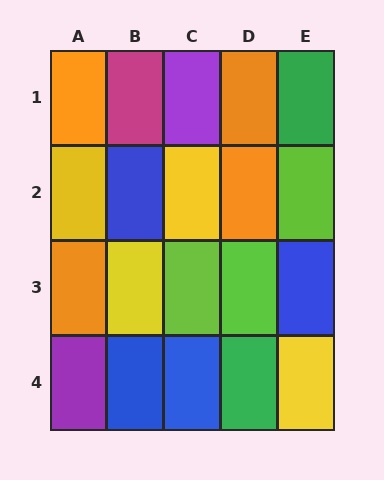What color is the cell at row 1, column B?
Magenta.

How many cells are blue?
4 cells are blue.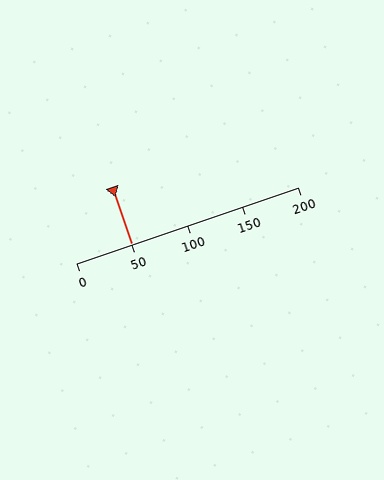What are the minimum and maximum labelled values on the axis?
The axis runs from 0 to 200.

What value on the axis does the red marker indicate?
The marker indicates approximately 50.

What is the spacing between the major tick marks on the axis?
The major ticks are spaced 50 apart.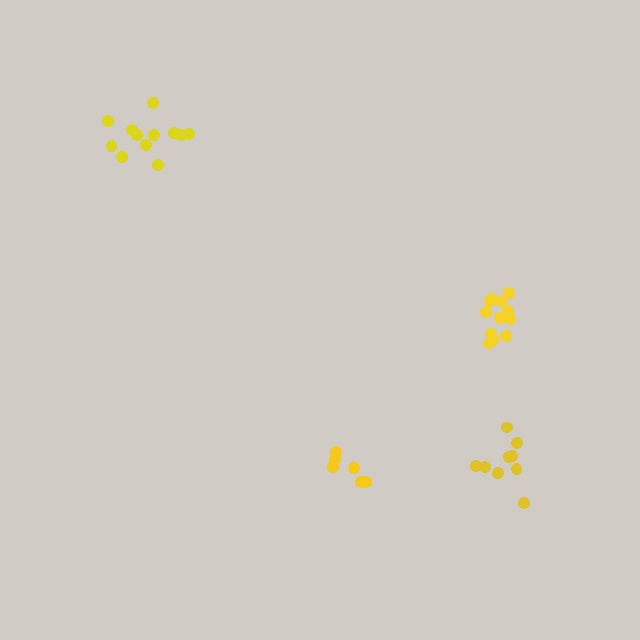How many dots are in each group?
Group 1: 12 dots, Group 2: 12 dots, Group 3: 6 dots, Group 4: 9 dots (39 total).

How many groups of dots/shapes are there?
There are 4 groups.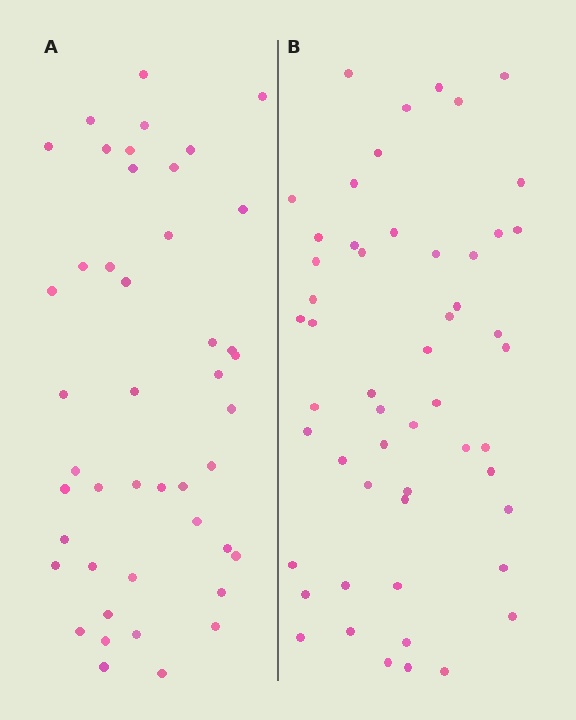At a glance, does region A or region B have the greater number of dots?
Region B (the right region) has more dots.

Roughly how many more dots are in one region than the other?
Region B has roughly 8 or so more dots than region A.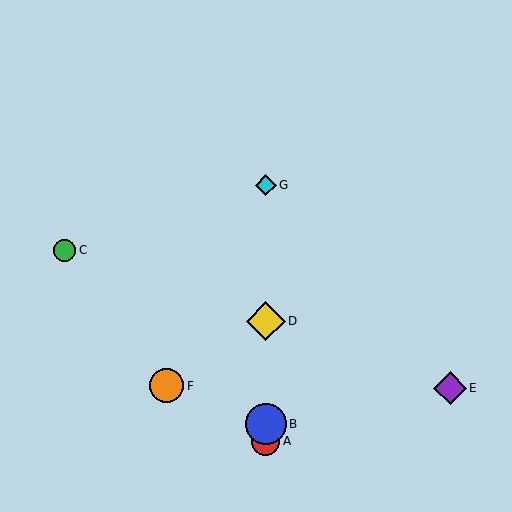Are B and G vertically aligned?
Yes, both are at x≈266.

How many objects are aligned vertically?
4 objects (A, B, D, G) are aligned vertically.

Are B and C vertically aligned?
No, B is at x≈266 and C is at x≈64.